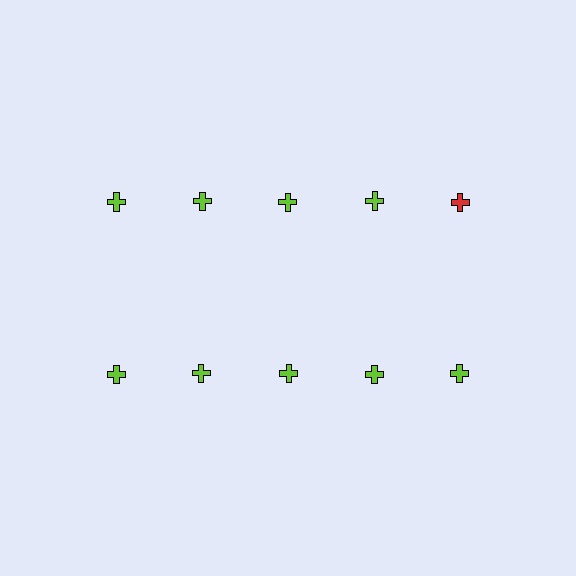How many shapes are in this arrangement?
There are 10 shapes arranged in a grid pattern.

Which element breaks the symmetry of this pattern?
The red cross in the top row, rightmost column breaks the symmetry. All other shapes are lime crosses.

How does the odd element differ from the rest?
It has a different color: red instead of lime.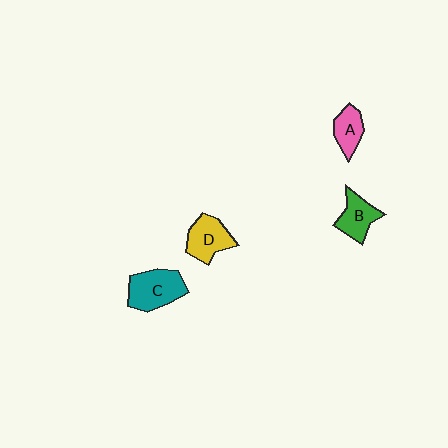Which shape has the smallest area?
Shape A (pink).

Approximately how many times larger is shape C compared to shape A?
Approximately 1.7 times.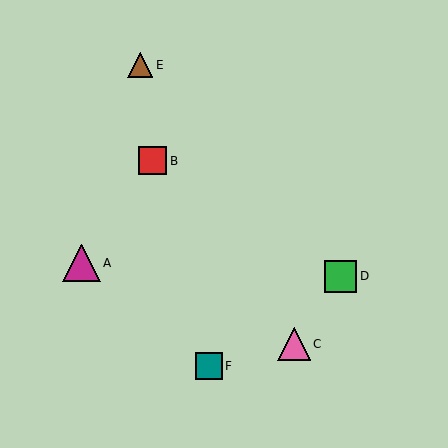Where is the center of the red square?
The center of the red square is at (153, 161).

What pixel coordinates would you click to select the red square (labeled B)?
Click at (153, 161) to select the red square B.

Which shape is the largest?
The magenta triangle (labeled A) is the largest.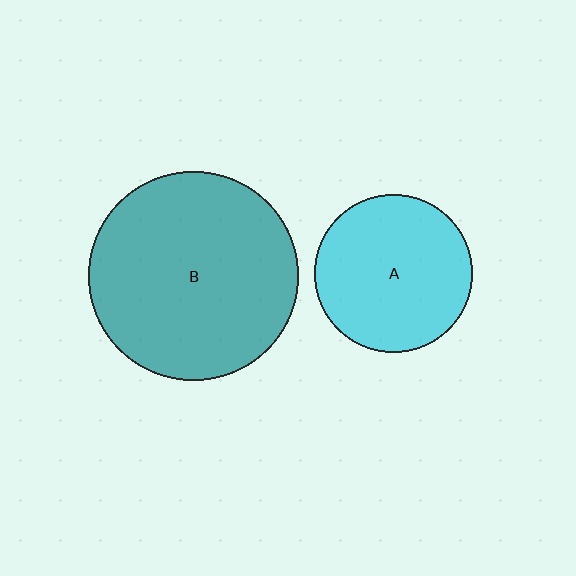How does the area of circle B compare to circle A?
Approximately 1.8 times.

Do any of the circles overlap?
No, none of the circles overlap.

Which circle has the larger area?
Circle B (teal).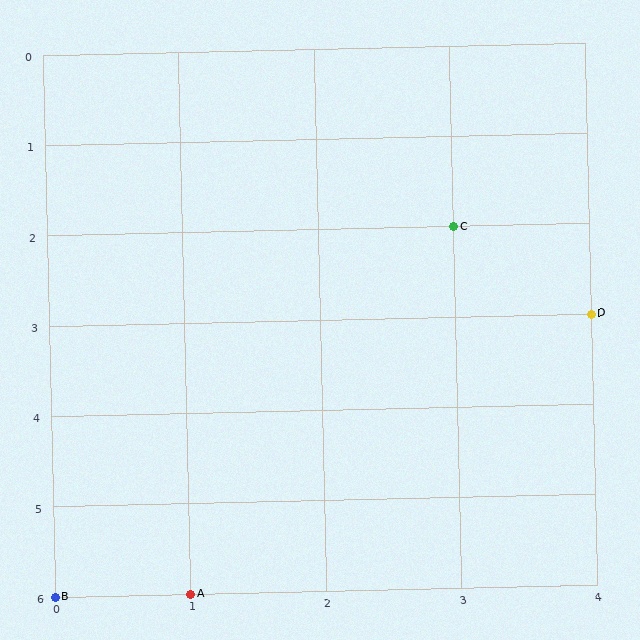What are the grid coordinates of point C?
Point C is at grid coordinates (3, 2).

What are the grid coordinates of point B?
Point B is at grid coordinates (0, 6).